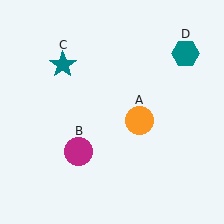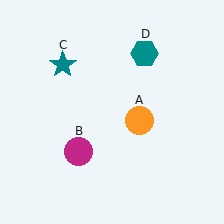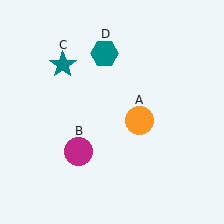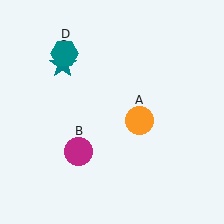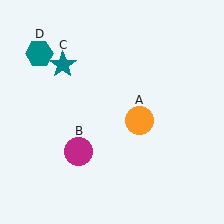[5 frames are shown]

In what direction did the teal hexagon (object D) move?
The teal hexagon (object D) moved left.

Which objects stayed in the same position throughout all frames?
Orange circle (object A) and magenta circle (object B) and teal star (object C) remained stationary.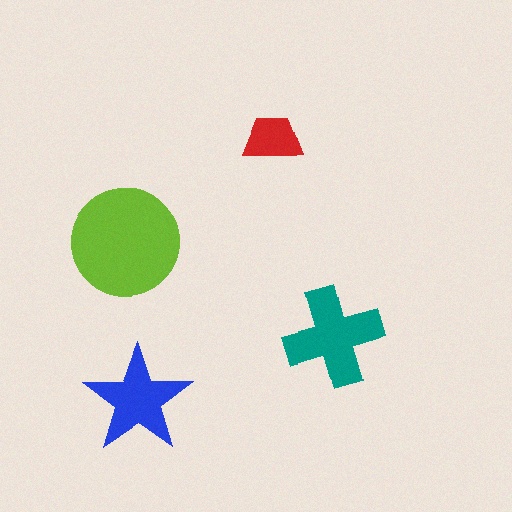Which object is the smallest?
The red trapezoid.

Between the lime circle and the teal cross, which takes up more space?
The lime circle.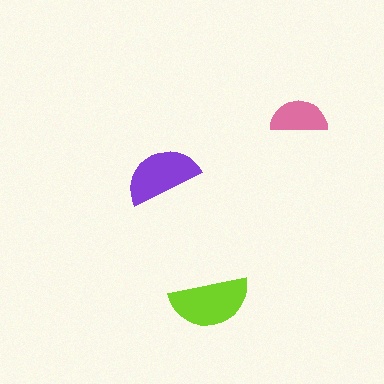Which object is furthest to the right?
The pink semicircle is rightmost.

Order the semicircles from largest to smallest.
the lime one, the purple one, the pink one.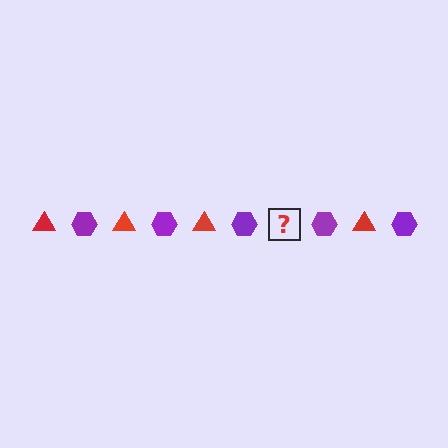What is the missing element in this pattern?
The missing element is a red triangle.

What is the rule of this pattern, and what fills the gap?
The rule is that the pattern alternates between red triangle and purple hexagon. The gap should be filled with a red triangle.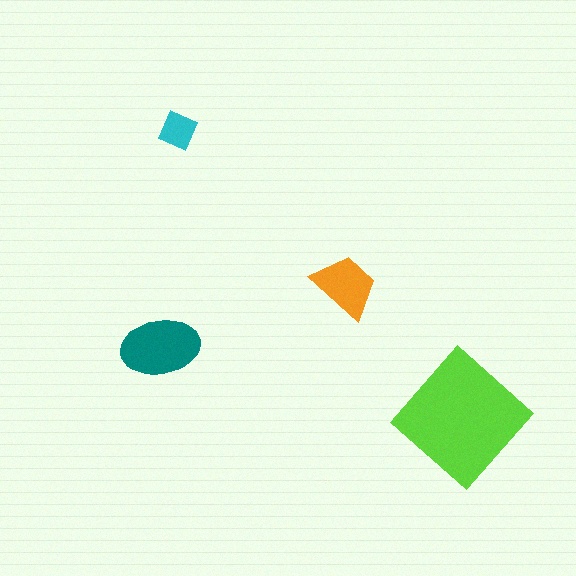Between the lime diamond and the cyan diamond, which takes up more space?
The lime diamond.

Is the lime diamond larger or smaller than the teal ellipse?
Larger.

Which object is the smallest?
The cyan diamond.